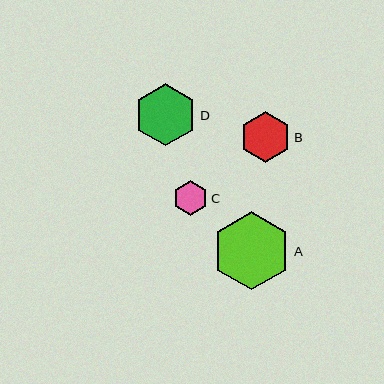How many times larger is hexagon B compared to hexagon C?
Hexagon B is approximately 1.5 times the size of hexagon C.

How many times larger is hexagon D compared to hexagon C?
Hexagon D is approximately 1.8 times the size of hexagon C.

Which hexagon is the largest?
Hexagon A is the largest with a size of approximately 78 pixels.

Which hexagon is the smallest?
Hexagon C is the smallest with a size of approximately 35 pixels.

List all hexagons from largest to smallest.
From largest to smallest: A, D, B, C.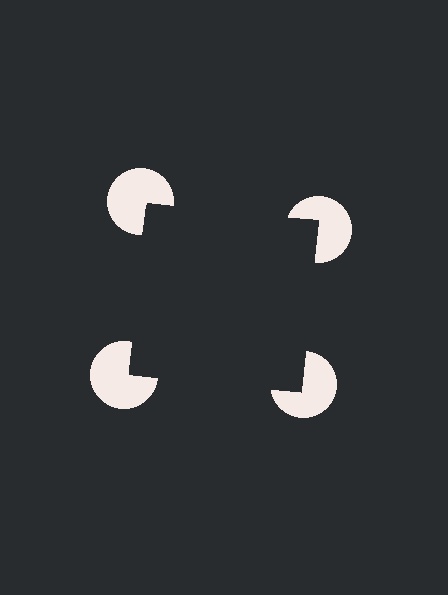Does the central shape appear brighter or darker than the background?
It typically appears slightly darker than the background, even though no actual brightness change is drawn.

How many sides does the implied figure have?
4 sides.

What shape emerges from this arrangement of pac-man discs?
An illusory square — its edges are inferred from the aligned wedge cuts in the pac-man discs, not physically drawn.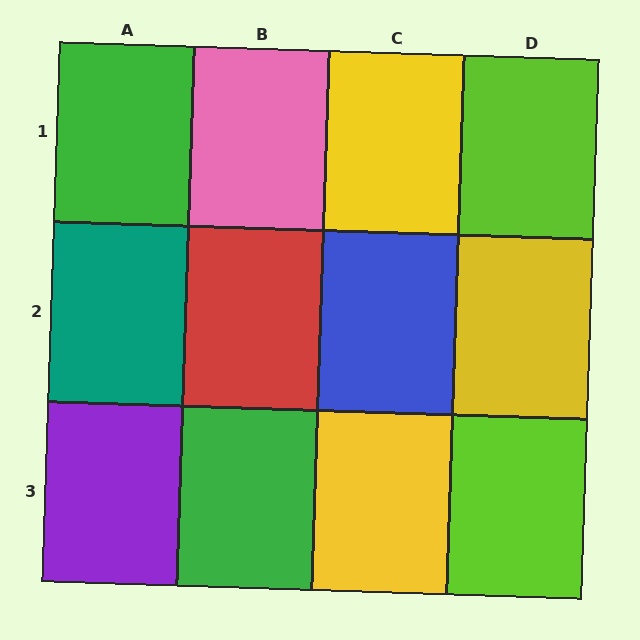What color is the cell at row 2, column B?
Red.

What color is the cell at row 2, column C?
Blue.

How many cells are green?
2 cells are green.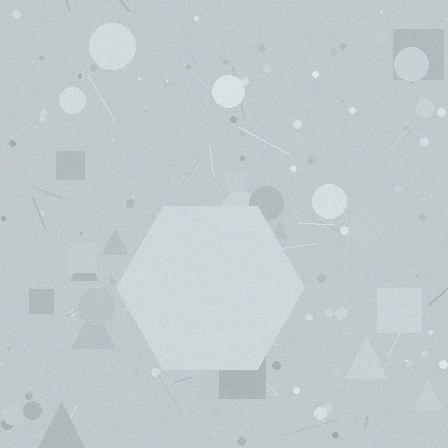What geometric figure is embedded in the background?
A hexagon is embedded in the background.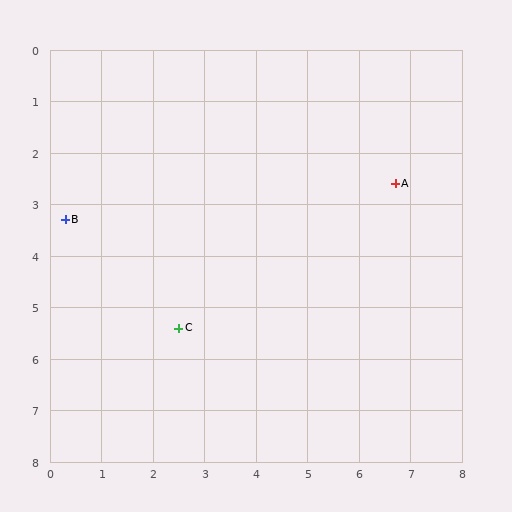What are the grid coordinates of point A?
Point A is at approximately (6.7, 2.6).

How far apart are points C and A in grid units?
Points C and A are about 5.0 grid units apart.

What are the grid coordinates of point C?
Point C is at approximately (2.5, 5.4).